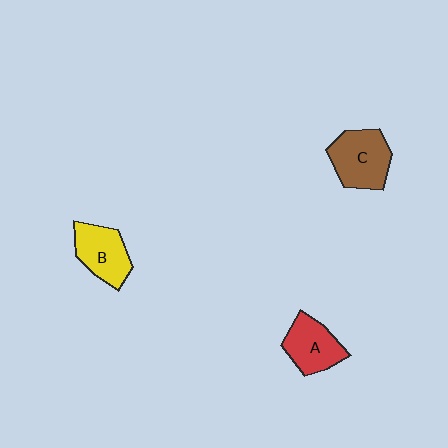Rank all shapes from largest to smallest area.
From largest to smallest: C (brown), B (yellow), A (red).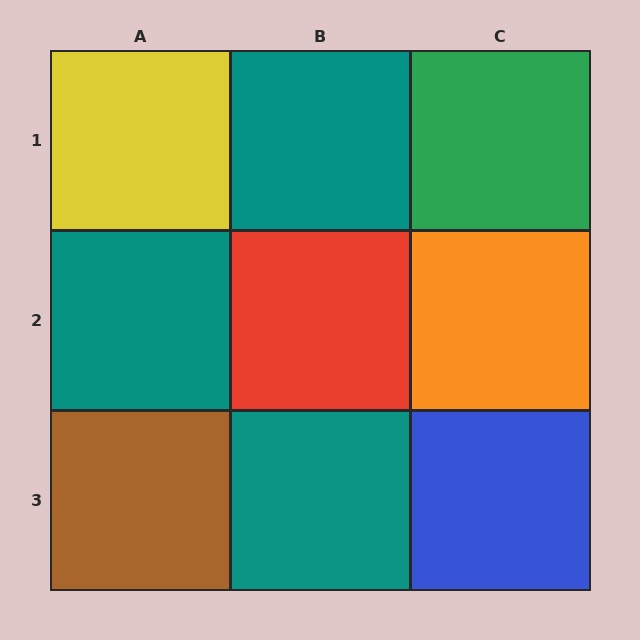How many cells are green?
1 cell is green.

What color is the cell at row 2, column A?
Teal.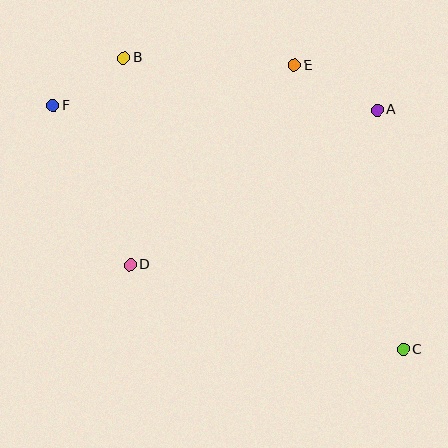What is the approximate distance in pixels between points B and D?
The distance between B and D is approximately 207 pixels.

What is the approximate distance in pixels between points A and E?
The distance between A and E is approximately 94 pixels.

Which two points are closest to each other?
Points B and F are closest to each other.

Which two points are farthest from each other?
Points C and F are farthest from each other.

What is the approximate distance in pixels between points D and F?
The distance between D and F is approximately 177 pixels.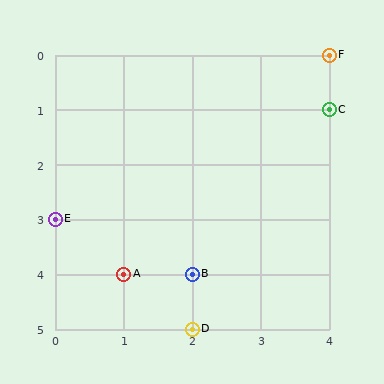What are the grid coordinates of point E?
Point E is at grid coordinates (0, 3).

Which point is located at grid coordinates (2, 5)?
Point D is at (2, 5).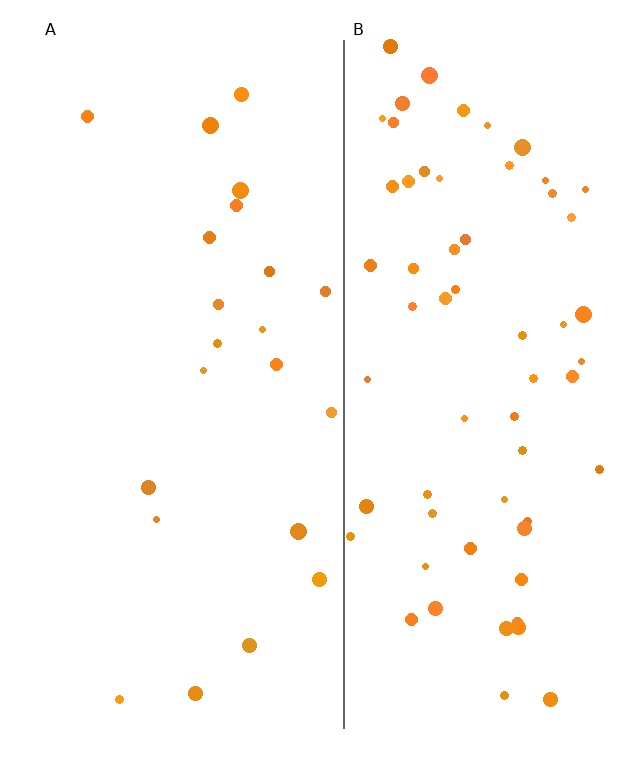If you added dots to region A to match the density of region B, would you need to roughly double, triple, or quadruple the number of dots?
Approximately triple.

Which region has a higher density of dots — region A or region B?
B (the right).